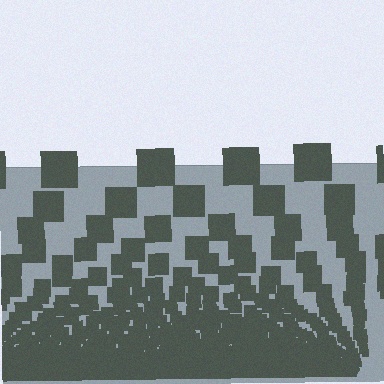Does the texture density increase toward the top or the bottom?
Density increases toward the bottom.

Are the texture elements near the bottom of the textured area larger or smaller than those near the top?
Smaller. The gradient is inverted — elements near the bottom are smaller and denser.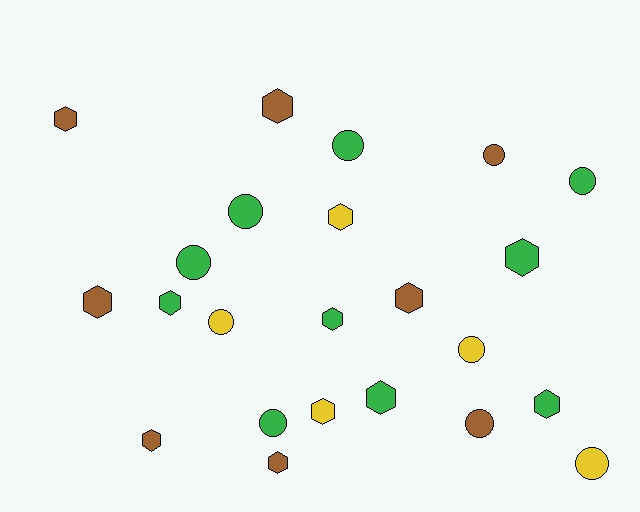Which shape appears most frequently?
Hexagon, with 13 objects.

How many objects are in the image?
There are 23 objects.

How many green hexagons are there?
There are 5 green hexagons.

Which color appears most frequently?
Green, with 10 objects.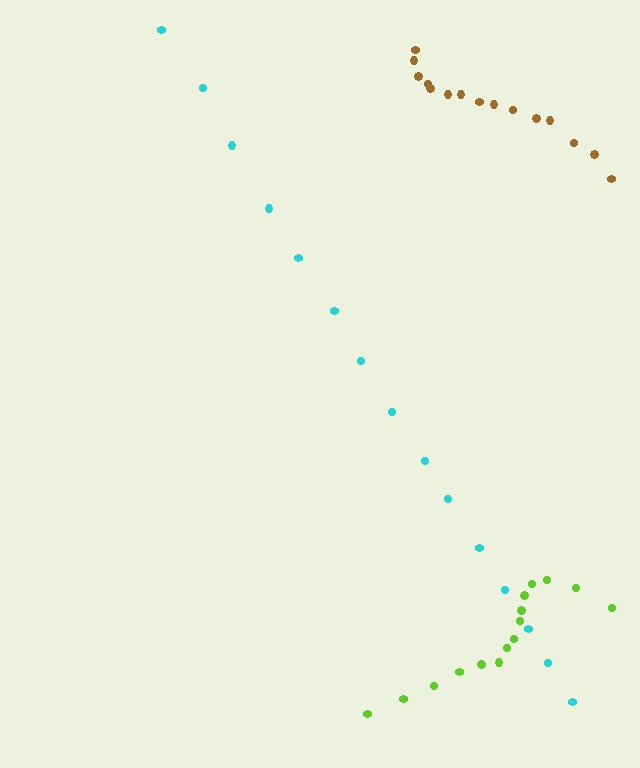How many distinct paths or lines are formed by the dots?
There are 3 distinct paths.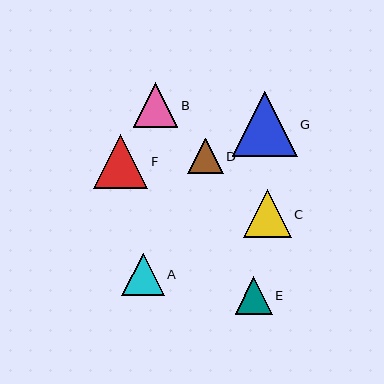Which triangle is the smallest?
Triangle D is the smallest with a size of approximately 35 pixels.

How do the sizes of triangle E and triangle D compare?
Triangle E and triangle D are approximately the same size.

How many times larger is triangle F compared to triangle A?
Triangle F is approximately 1.3 times the size of triangle A.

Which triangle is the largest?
Triangle G is the largest with a size of approximately 65 pixels.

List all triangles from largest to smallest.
From largest to smallest: G, F, C, B, A, E, D.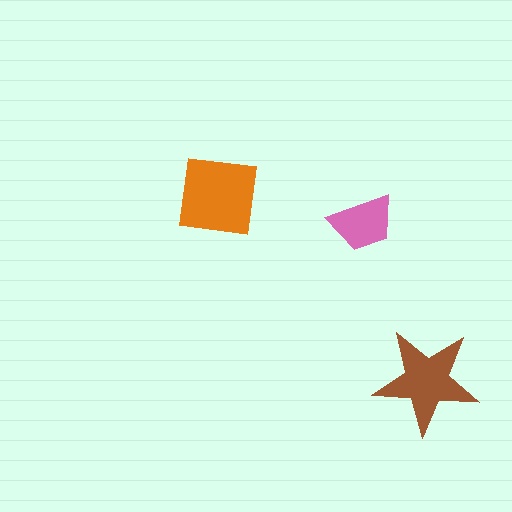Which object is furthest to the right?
The brown star is rightmost.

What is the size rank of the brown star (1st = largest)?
2nd.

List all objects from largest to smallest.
The orange square, the brown star, the pink trapezoid.